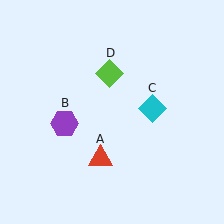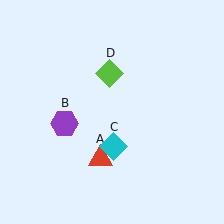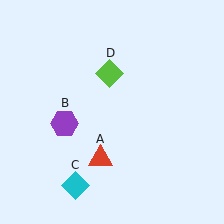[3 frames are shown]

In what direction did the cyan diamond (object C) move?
The cyan diamond (object C) moved down and to the left.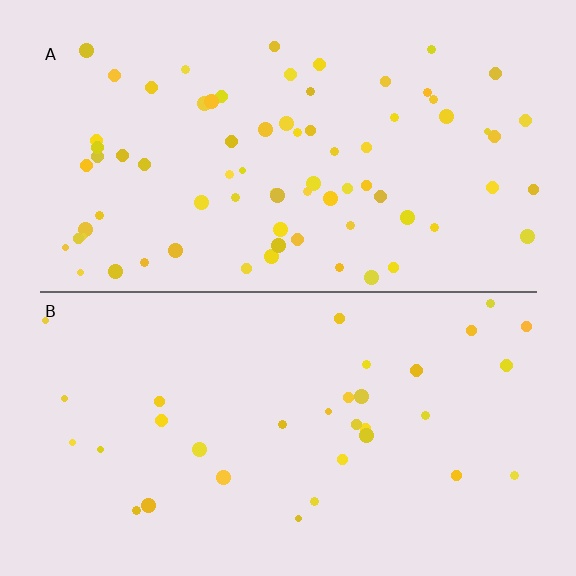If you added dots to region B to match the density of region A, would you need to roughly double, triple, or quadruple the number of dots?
Approximately double.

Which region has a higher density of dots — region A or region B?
A (the top).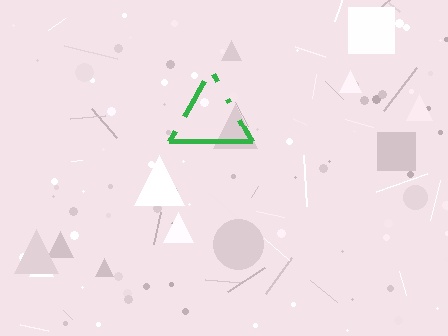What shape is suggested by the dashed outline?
The dashed outline suggests a triangle.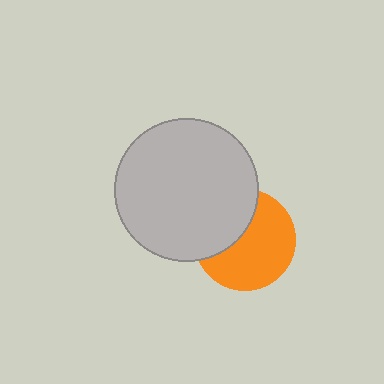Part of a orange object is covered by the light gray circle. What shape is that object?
It is a circle.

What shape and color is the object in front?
The object in front is a light gray circle.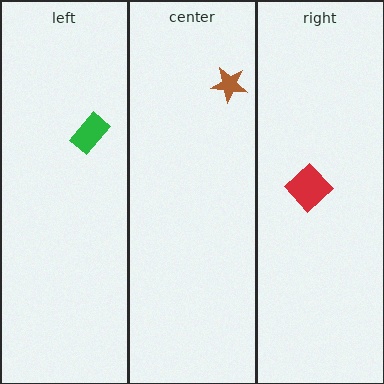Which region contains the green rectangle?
The left region.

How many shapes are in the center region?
1.